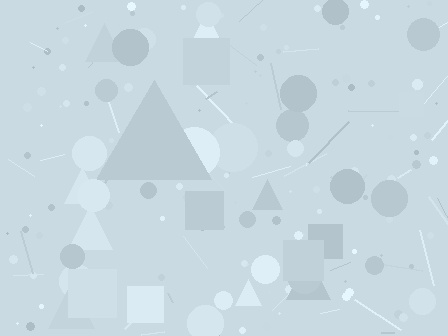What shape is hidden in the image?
A triangle is hidden in the image.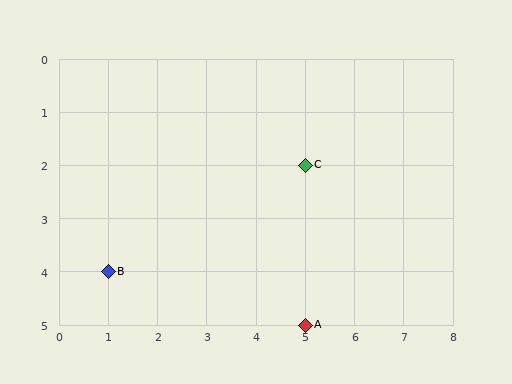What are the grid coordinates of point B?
Point B is at grid coordinates (1, 4).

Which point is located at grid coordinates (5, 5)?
Point A is at (5, 5).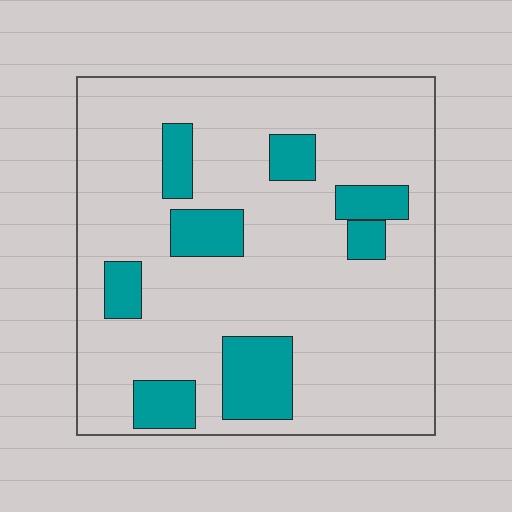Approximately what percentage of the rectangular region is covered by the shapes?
Approximately 20%.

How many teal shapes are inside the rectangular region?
8.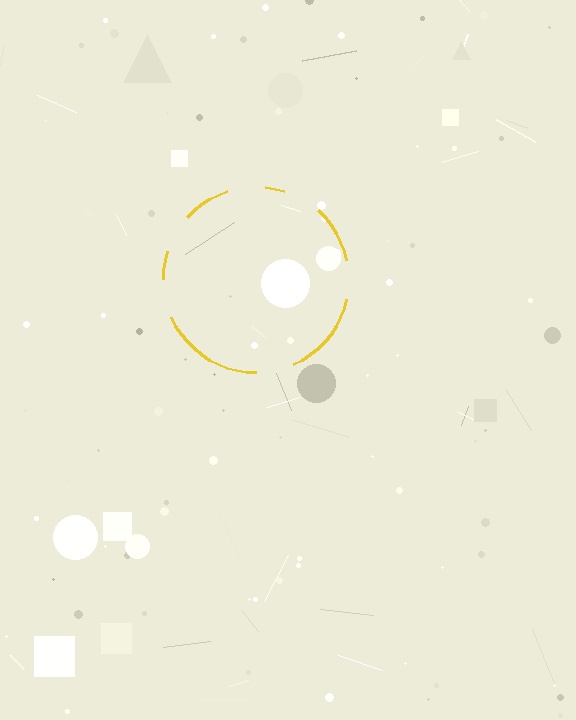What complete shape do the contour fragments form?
The contour fragments form a circle.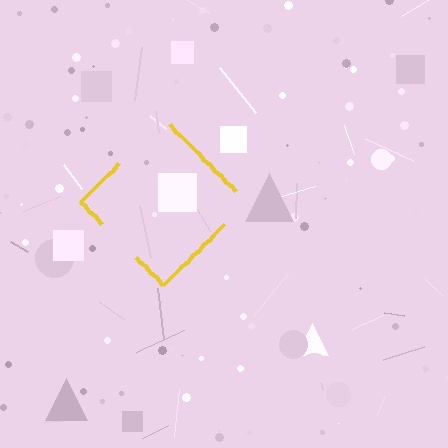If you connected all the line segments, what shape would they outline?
They would outline a diamond.